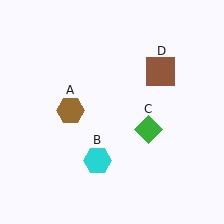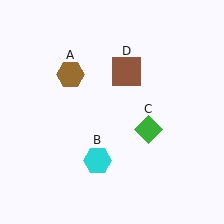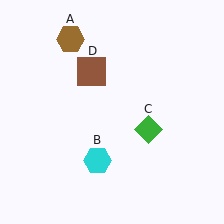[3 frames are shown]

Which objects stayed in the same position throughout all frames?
Cyan hexagon (object B) and green diamond (object C) remained stationary.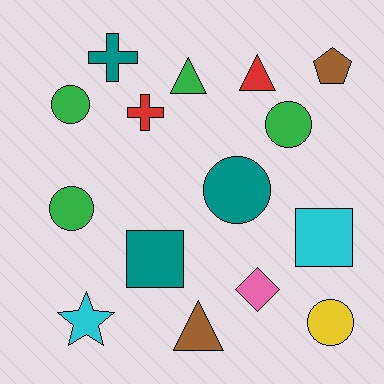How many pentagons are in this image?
There is 1 pentagon.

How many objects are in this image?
There are 15 objects.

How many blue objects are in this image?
There are no blue objects.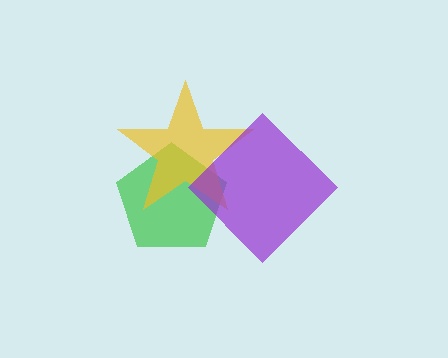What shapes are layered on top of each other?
The layered shapes are: a green pentagon, a yellow star, a purple diamond.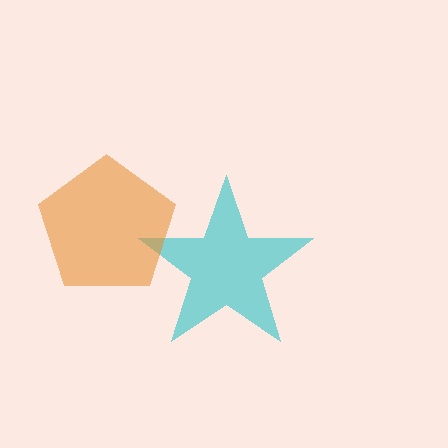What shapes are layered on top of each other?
The layered shapes are: a cyan star, an orange pentagon.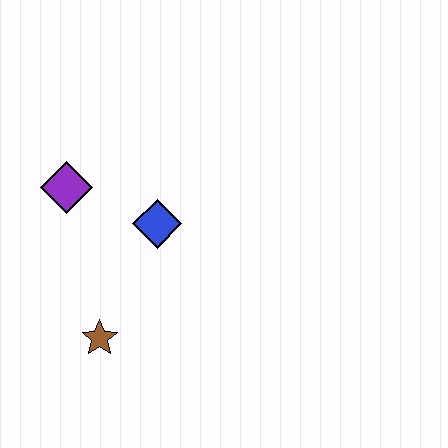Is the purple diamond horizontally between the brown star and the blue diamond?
No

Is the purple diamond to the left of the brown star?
Yes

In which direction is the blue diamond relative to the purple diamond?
The blue diamond is to the right of the purple diamond.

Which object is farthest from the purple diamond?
The brown star is farthest from the purple diamond.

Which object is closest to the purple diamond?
The blue diamond is closest to the purple diamond.